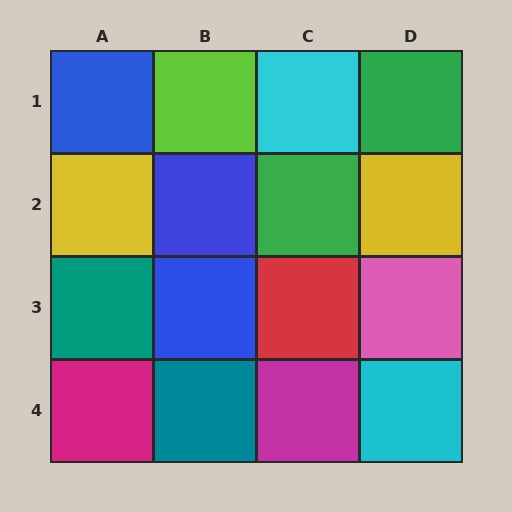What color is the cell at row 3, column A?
Teal.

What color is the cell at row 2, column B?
Blue.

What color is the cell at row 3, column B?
Blue.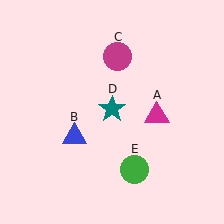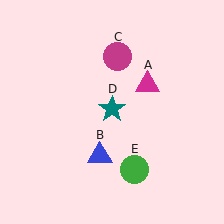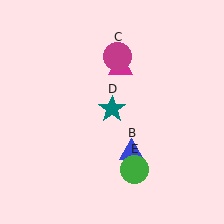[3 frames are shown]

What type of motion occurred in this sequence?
The magenta triangle (object A), blue triangle (object B) rotated counterclockwise around the center of the scene.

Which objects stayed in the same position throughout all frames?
Magenta circle (object C) and teal star (object D) and green circle (object E) remained stationary.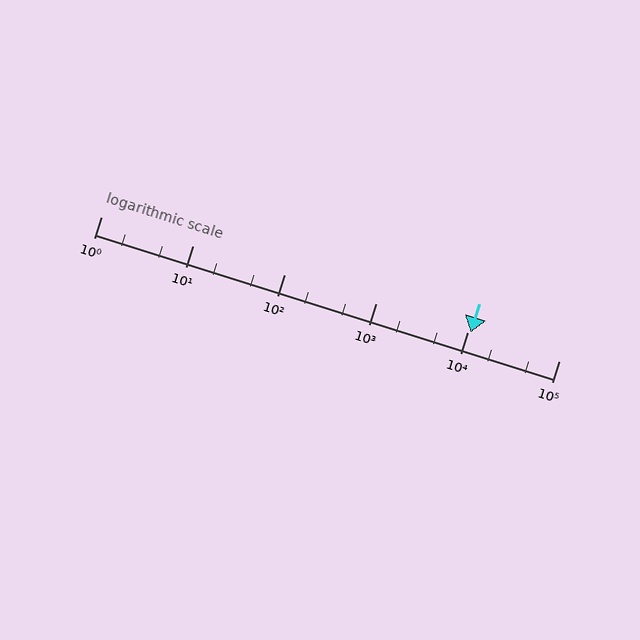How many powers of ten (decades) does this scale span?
The scale spans 5 decades, from 1 to 100000.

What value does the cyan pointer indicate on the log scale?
The pointer indicates approximately 11000.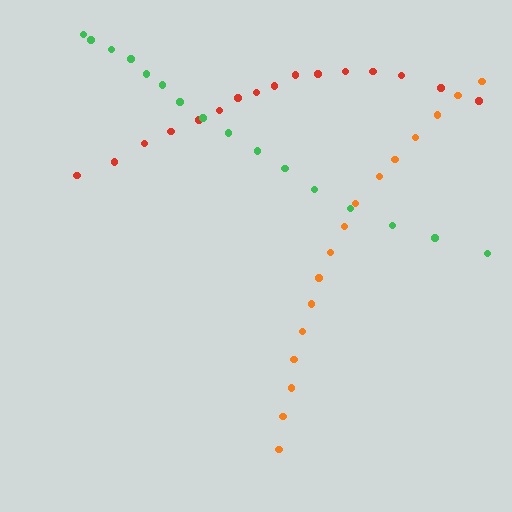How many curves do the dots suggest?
There are 3 distinct paths.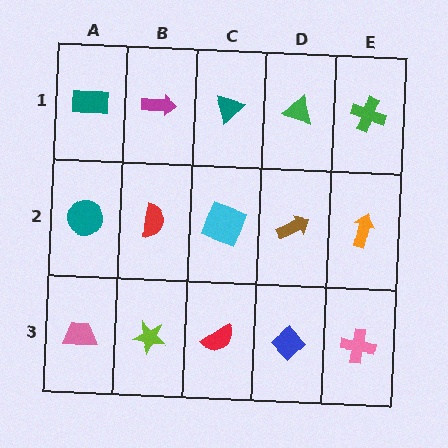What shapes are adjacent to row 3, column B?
A red semicircle (row 2, column B), a pink trapezoid (row 3, column A), a red semicircle (row 3, column C).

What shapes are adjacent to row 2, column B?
A magenta arrow (row 1, column B), a lime star (row 3, column B), a teal circle (row 2, column A), a cyan square (row 2, column C).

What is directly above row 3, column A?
A teal circle.